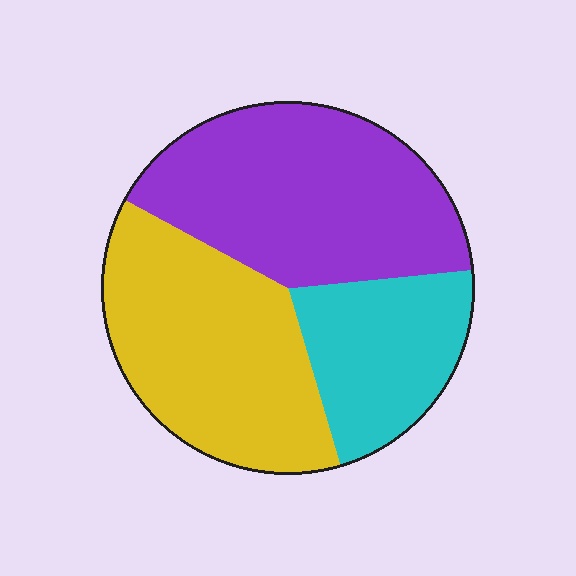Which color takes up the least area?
Cyan, at roughly 20%.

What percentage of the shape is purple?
Purple covers 41% of the shape.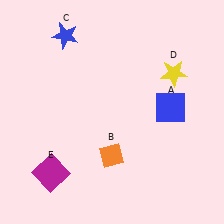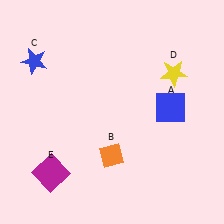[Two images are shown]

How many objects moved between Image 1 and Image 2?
1 object moved between the two images.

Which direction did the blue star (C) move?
The blue star (C) moved left.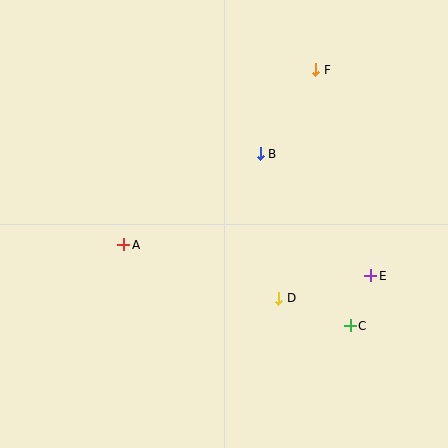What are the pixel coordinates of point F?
Point F is at (316, 70).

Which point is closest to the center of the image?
Point B at (260, 154) is closest to the center.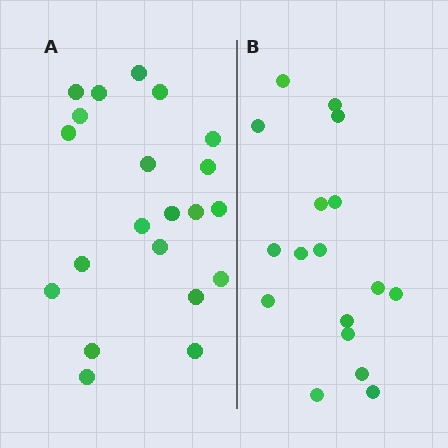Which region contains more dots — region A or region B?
Region A (the left region) has more dots.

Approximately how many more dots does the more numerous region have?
Region A has about 4 more dots than region B.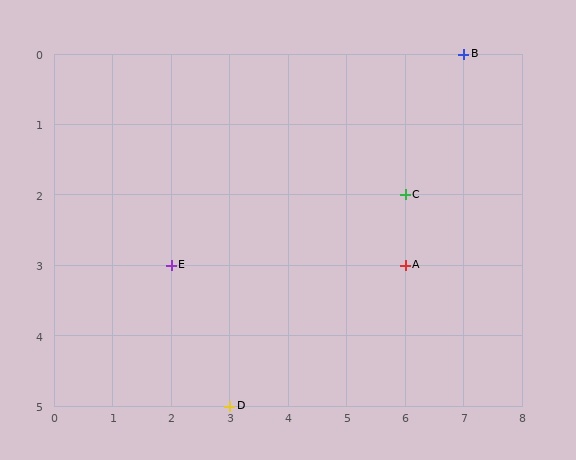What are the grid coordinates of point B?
Point B is at grid coordinates (7, 0).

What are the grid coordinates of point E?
Point E is at grid coordinates (2, 3).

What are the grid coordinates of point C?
Point C is at grid coordinates (6, 2).